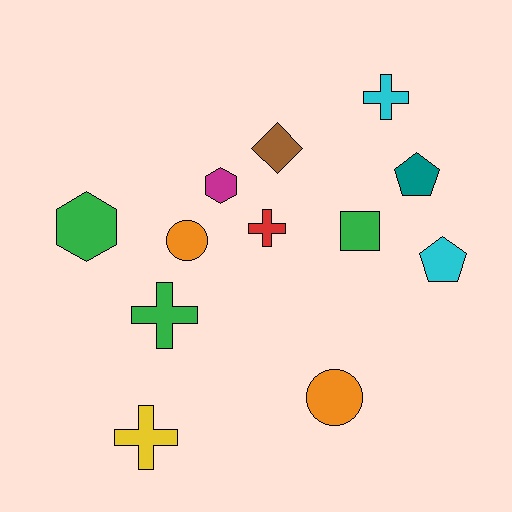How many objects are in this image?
There are 12 objects.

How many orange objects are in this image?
There are 2 orange objects.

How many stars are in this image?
There are no stars.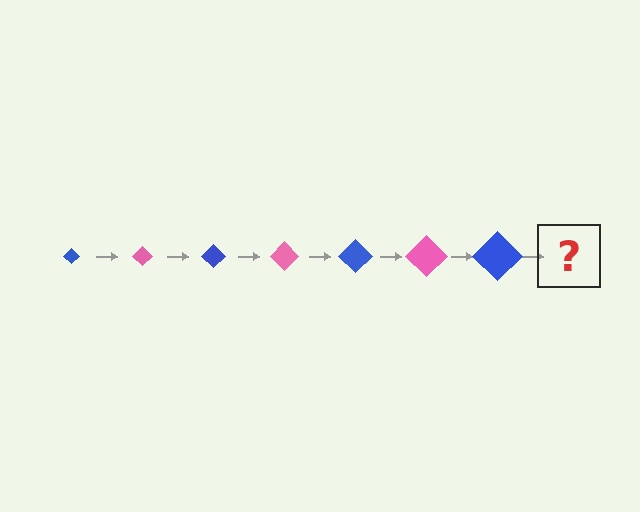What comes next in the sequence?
The next element should be a pink diamond, larger than the previous one.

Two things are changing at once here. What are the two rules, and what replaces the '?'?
The two rules are that the diamond grows larger each step and the color cycles through blue and pink. The '?' should be a pink diamond, larger than the previous one.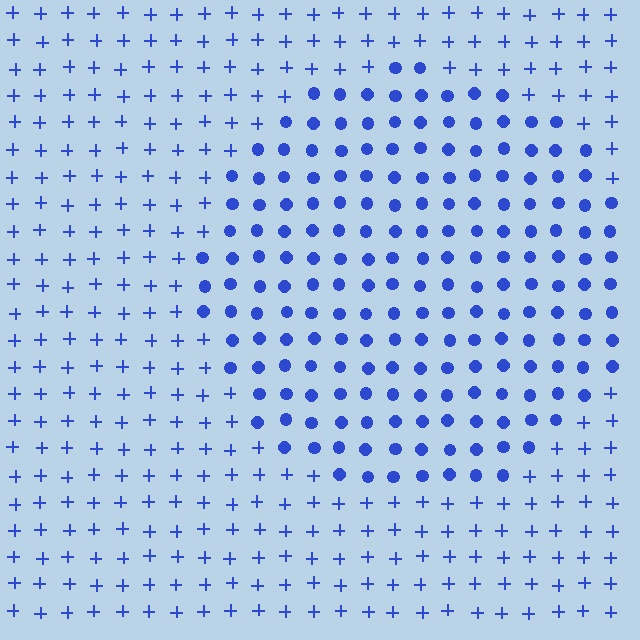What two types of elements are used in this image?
The image uses circles inside the circle region and plus signs outside it.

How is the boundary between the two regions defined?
The boundary is defined by a change in element shape: circles inside vs. plus signs outside. All elements share the same color and spacing.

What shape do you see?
I see a circle.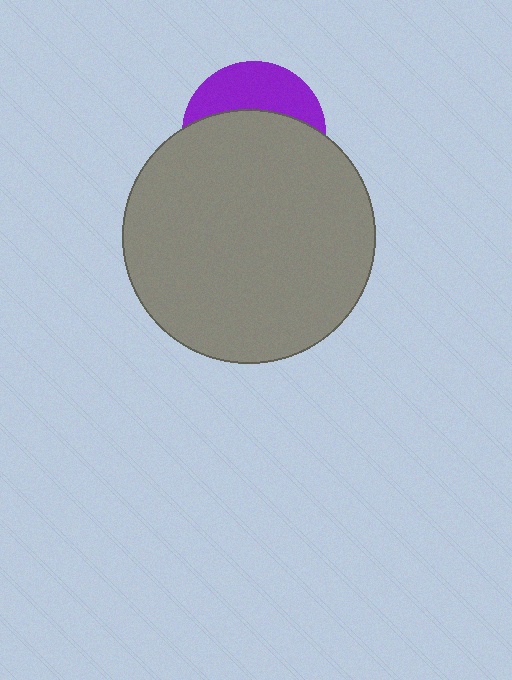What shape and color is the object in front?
The object in front is a gray circle.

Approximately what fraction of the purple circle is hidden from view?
Roughly 65% of the purple circle is hidden behind the gray circle.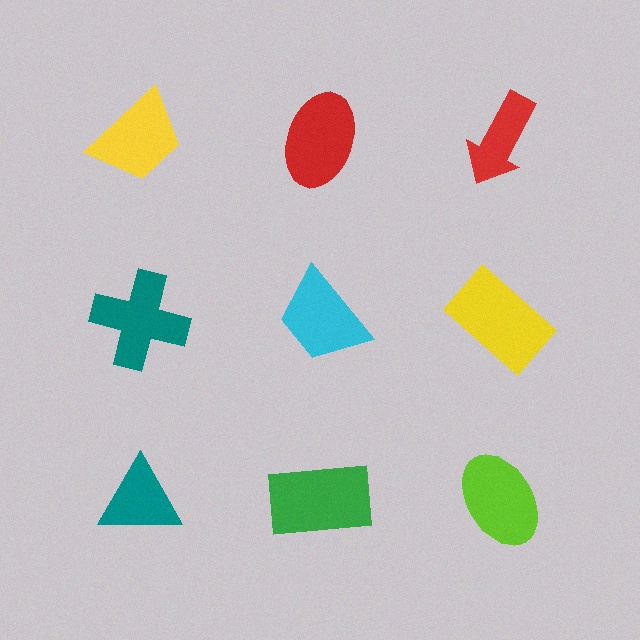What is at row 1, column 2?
A red ellipse.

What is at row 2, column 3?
A yellow rectangle.